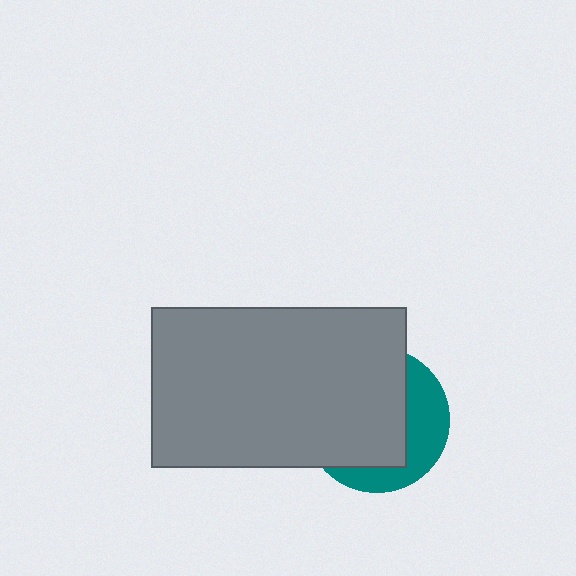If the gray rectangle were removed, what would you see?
You would see the complete teal circle.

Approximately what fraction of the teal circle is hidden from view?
Roughly 66% of the teal circle is hidden behind the gray rectangle.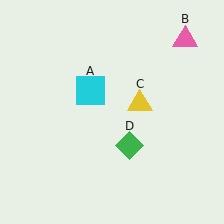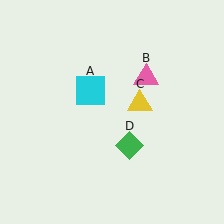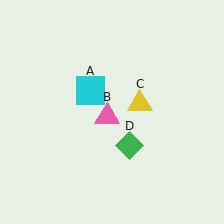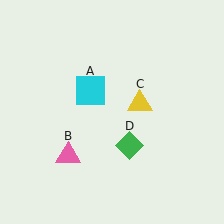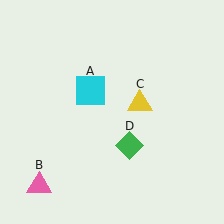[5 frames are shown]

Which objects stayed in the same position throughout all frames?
Cyan square (object A) and yellow triangle (object C) and green diamond (object D) remained stationary.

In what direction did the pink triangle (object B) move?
The pink triangle (object B) moved down and to the left.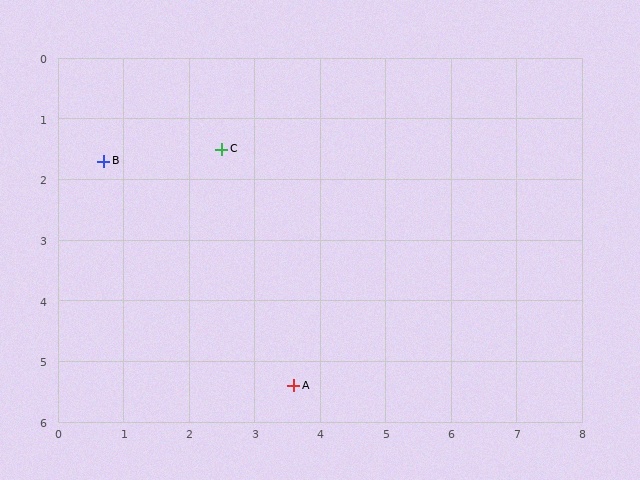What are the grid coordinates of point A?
Point A is at approximately (3.6, 5.4).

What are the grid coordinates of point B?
Point B is at approximately (0.7, 1.7).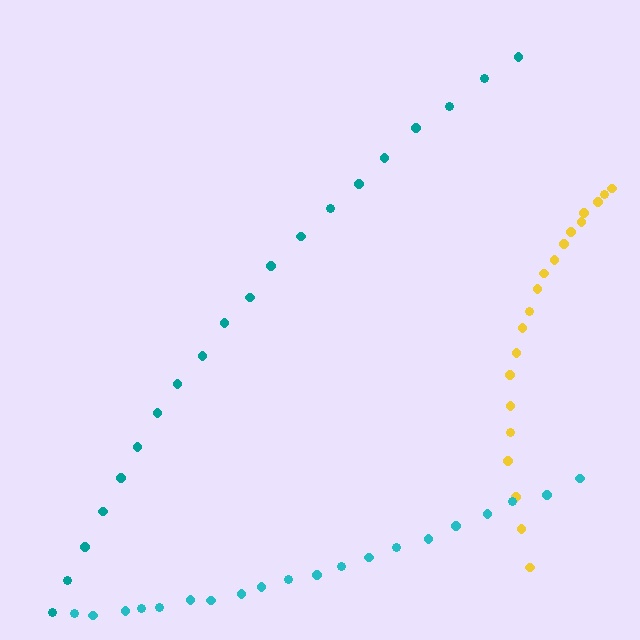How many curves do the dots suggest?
There are 3 distinct paths.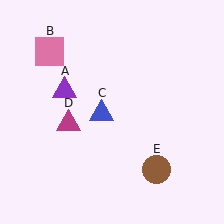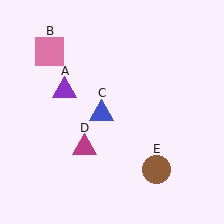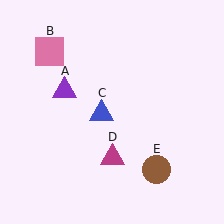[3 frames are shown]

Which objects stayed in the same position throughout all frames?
Purple triangle (object A) and pink square (object B) and blue triangle (object C) and brown circle (object E) remained stationary.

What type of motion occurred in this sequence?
The magenta triangle (object D) rotated counterclockwise around the center of the scene.